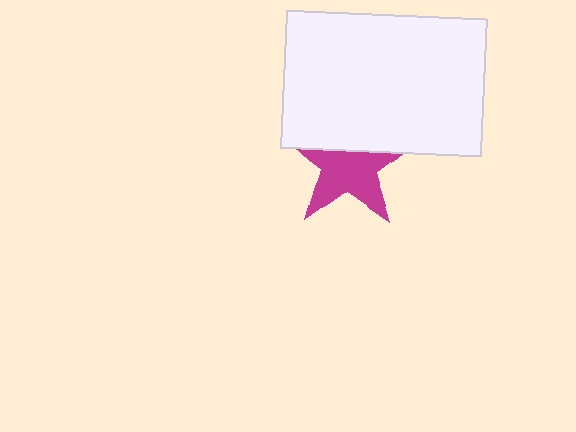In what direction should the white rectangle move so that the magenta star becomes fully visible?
The white rectangle should move up. That is the shortest direction to clear the overlap and leave the magenta star fully visible.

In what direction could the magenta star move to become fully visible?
The magenta star could move down. That would shift it out from behind the white rectangle entirely.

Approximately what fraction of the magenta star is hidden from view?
Roughly 38% of the magenta star is hidden behind the white rectangle.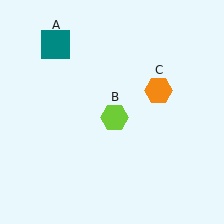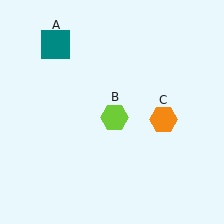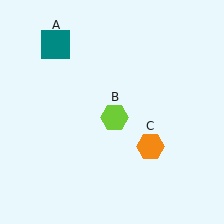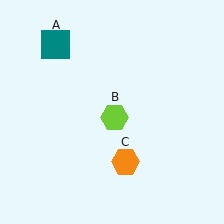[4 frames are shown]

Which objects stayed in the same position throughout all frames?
Teal square (object A) and lime hexagon (object B) remained stationary.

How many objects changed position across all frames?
1 object changed position: orange hexagon (object C).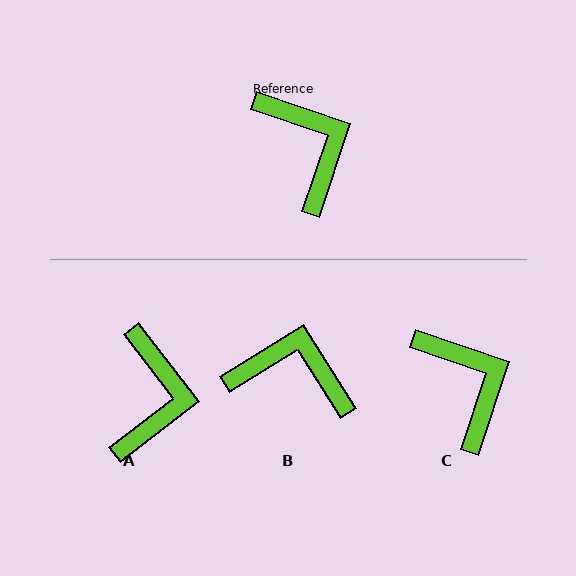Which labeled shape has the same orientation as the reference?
C.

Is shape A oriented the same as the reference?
No, it is off by about 34 degrees.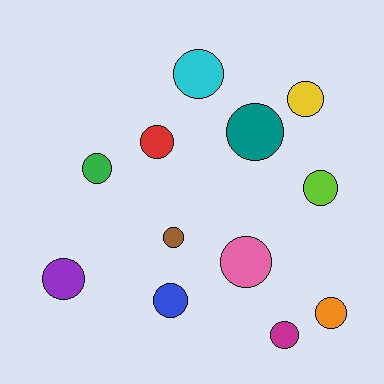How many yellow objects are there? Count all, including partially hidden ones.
There is 1 yellow object.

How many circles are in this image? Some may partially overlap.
There are 12 circles.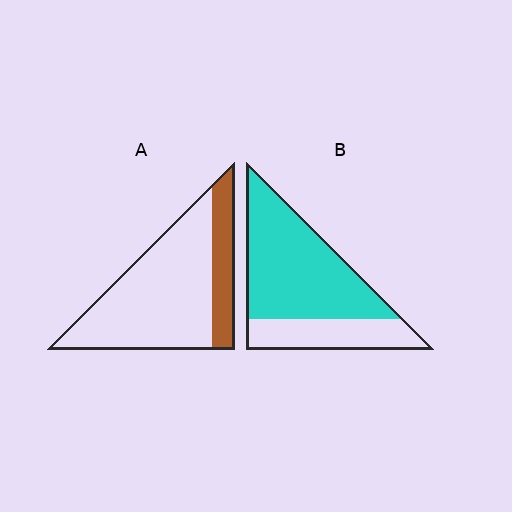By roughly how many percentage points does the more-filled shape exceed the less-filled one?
By roughly 45 percentage points (B over A).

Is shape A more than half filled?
No.